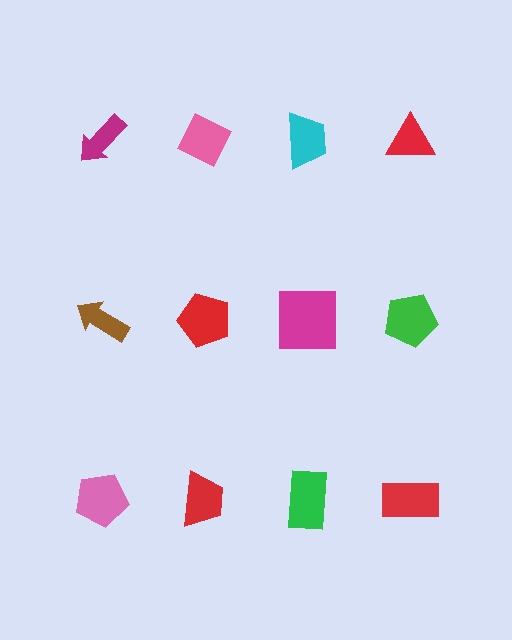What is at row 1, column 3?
A cyan trapezoid.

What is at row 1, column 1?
A magenta arrow.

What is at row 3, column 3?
A green rectangle.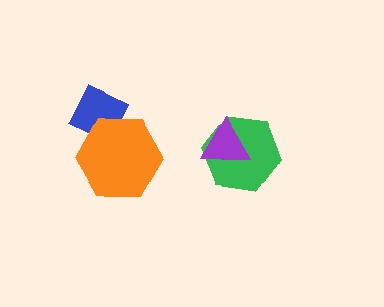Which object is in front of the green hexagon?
The purple triangle is in front of the green hexagon.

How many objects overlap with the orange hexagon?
1 object overlaps with the orange hexagon.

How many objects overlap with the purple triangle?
1 object overlaps with the purple triangle.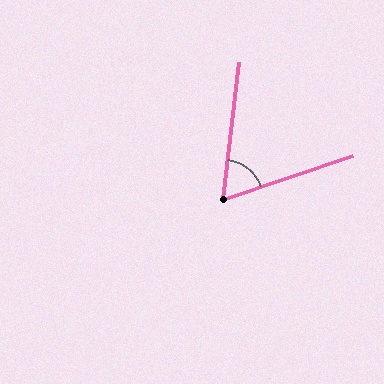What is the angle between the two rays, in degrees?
Approximately 64 degrees.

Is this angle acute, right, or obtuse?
It is acute.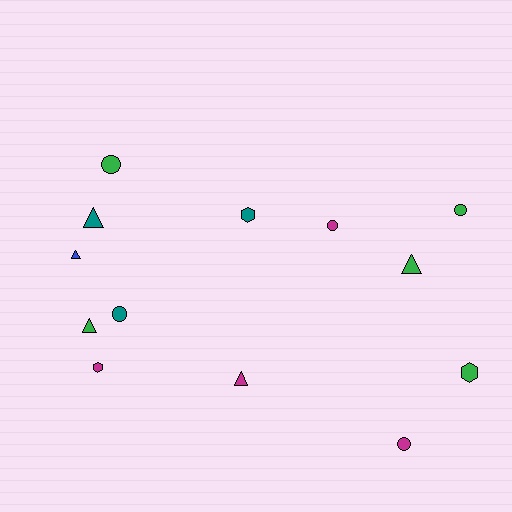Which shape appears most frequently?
Circle, with 5 objects.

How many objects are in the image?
There are 13 objects.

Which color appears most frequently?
Green, with 5 objects.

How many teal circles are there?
There is 1 teal circle.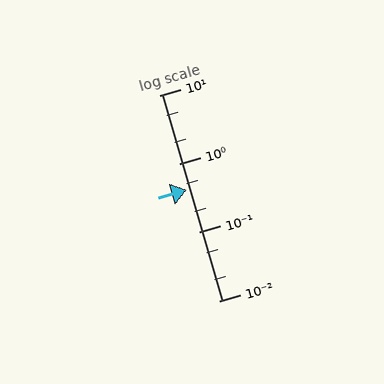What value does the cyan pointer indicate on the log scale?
The pointer indicates approximately 0.42.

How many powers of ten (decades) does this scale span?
The scale spans 3 decades, from 0.01 to 10.